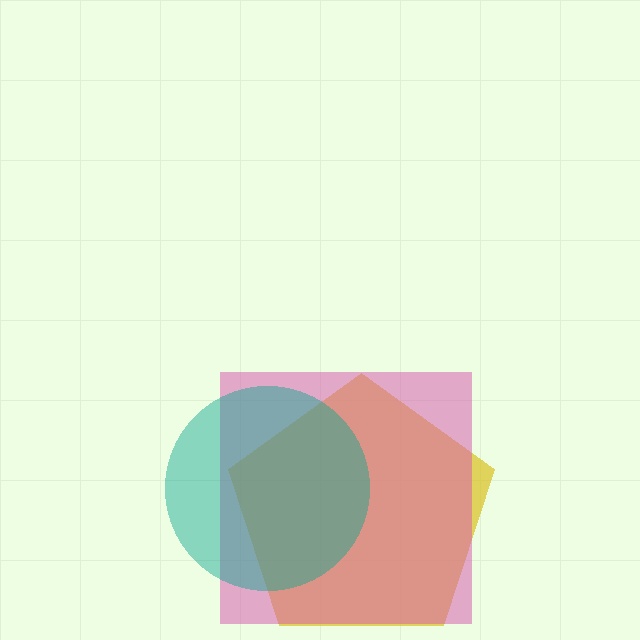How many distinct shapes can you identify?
There are 3 distinct shapes: a yellow pentagon, a pink square, a teal circle.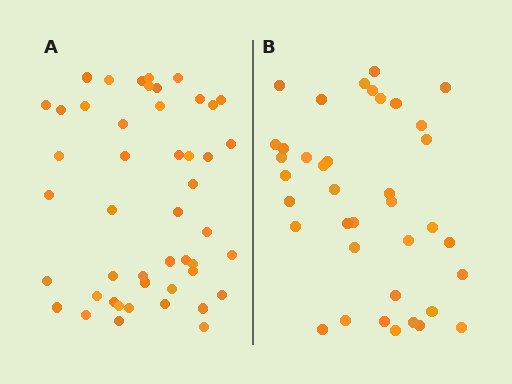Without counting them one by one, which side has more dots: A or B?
Region A (the left region) has more dots.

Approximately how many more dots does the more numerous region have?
Region A has roughly 8 or so more dots than region B.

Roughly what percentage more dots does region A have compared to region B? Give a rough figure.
About 25% more.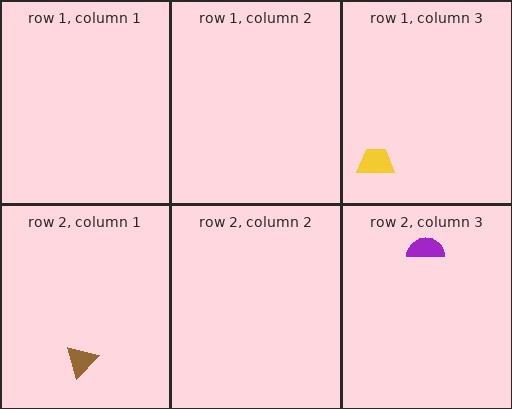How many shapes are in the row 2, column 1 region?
1.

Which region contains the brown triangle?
The row 2, column 1 region.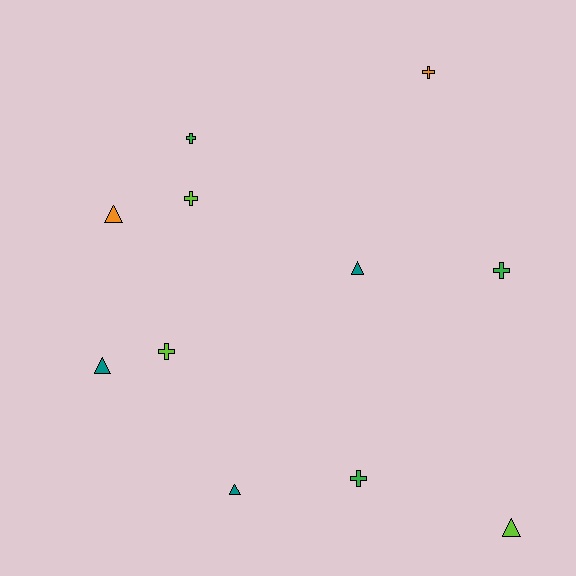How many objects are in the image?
There are 11 objects.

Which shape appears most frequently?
Cross, with 6 objects.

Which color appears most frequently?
Teal, with 3 objects.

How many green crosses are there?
There are 3 green crosses.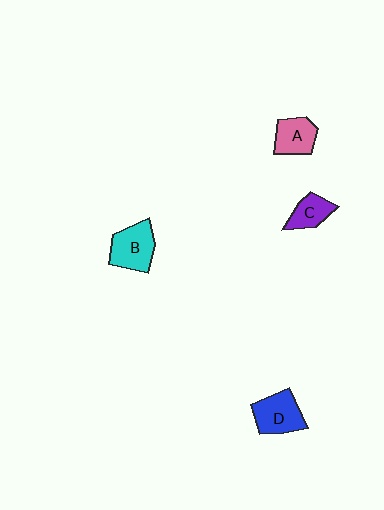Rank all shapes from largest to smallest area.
From largest to smallest: B (cyan), D (blue), A (pink), C (purple).